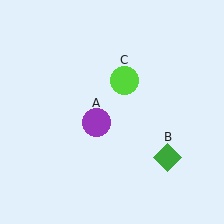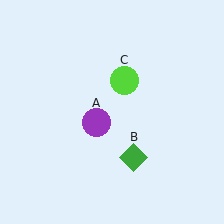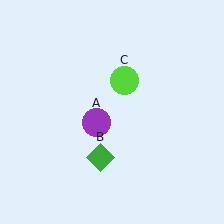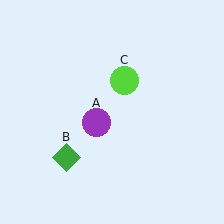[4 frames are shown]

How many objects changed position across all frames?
1 object changed position: green diamond (object B).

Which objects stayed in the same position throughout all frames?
Purple circle (object A) and lime circle (object C) remained stationary.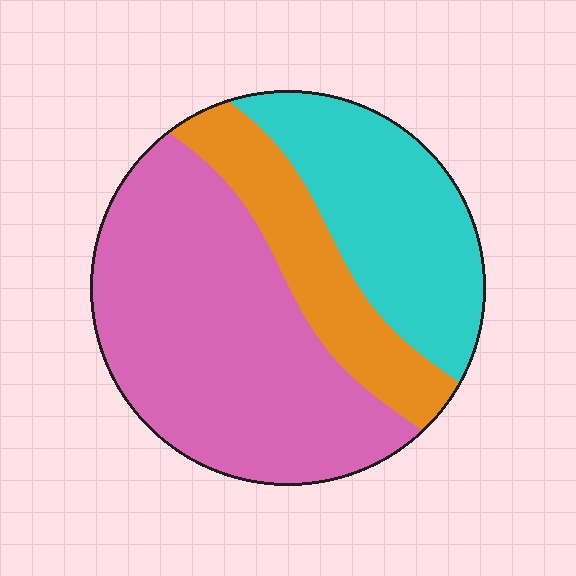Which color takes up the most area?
Pink, at roughly 50%.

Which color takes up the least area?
Orange, at roughly 20%.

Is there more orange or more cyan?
Cyan.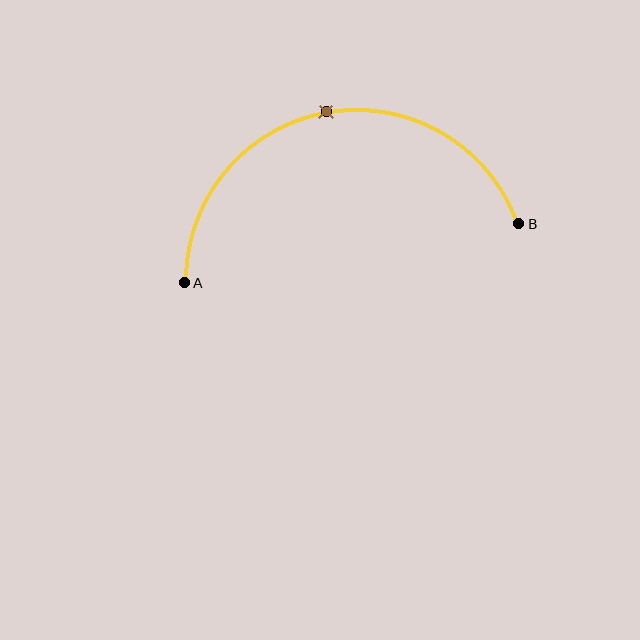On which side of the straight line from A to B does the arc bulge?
The arc bulges above the straight line connecting A and B.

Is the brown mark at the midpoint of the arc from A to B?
Yes. The brown mark lies on the arc at equal arc-length from both A and B — it is the arc midpoint.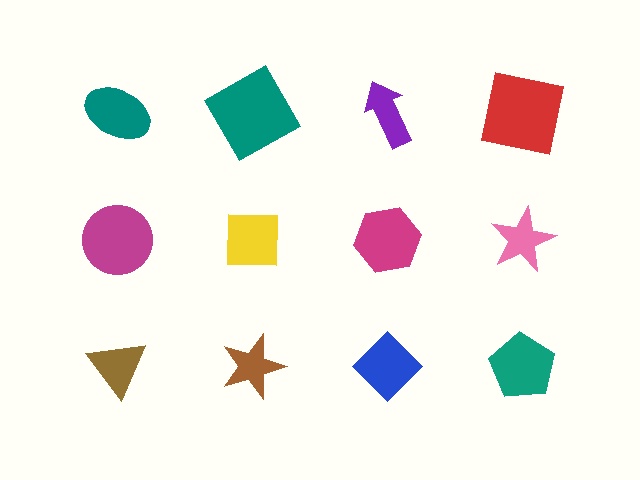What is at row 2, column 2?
A yellow square.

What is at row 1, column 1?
A teal ellipse.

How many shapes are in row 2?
4 shapes.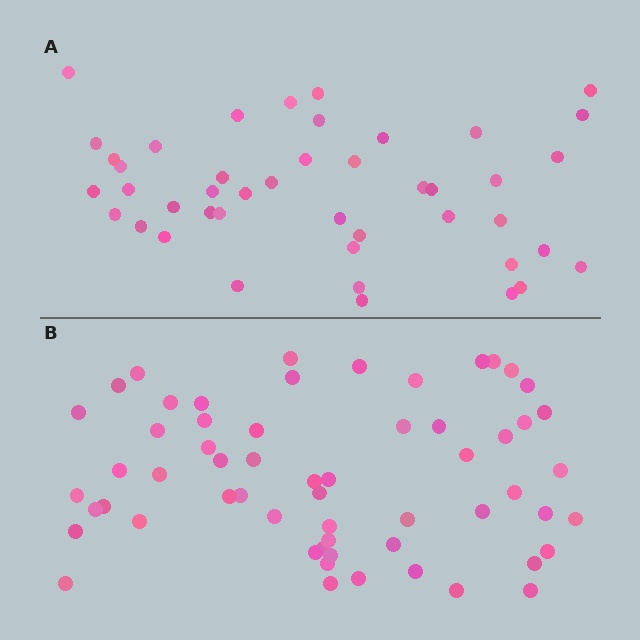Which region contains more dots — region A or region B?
Region B (the bottom region) has more dots.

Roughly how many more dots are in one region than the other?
Region B has approximately 15 more dots than region A.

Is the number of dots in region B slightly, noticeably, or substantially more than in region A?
Region B has noticeably more, but not dramatically so. The ratio is roughly 1.3 to 1.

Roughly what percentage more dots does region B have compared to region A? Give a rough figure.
About 35% more.